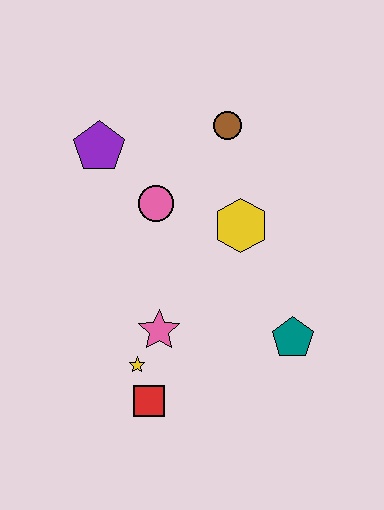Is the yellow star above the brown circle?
No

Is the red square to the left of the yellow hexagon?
Yes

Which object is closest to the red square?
The yellow star is closest to the red square.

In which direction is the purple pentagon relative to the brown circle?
The purple pentagon is to the left of the brown circle.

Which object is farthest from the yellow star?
The brown circle is farthest from the yellow star.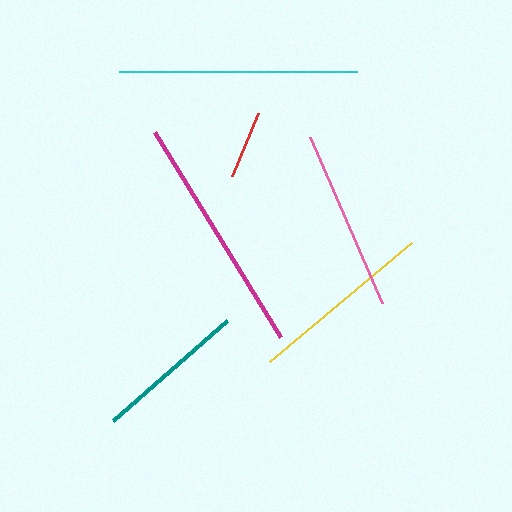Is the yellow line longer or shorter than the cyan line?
The cyan line is longer than the yellow line.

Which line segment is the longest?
The magenta line is the longest at approximately 240 pixels.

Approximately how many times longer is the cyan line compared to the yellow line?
The cyan line is approximately 1.3 times the length of the yellow line.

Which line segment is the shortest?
The red line is the shortest at approximately 67 pixels.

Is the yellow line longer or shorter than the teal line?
The yellow line is longer than the teal line.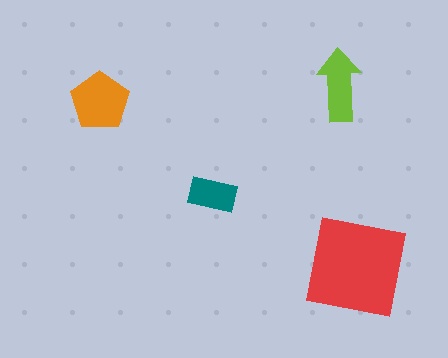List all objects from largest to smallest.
The red square, the orange pentagon, the lime arrow, the teal rectangle.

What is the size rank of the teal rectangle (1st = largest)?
4th.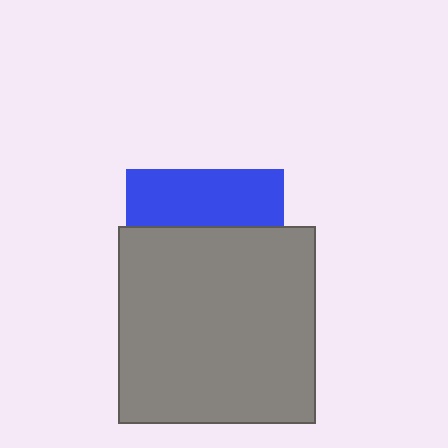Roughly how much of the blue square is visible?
A small part of it is visible (roughly 35%).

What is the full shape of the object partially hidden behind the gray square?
The partially hidden object is a blue square.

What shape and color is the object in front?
The object in front is a gray square.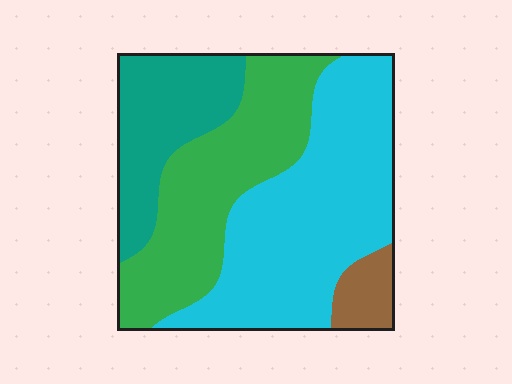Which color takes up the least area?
Brown, at roughly 5%.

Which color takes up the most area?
Cyan, at roughly 45%.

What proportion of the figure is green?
Green takes up about one third (1/3) of the figure.